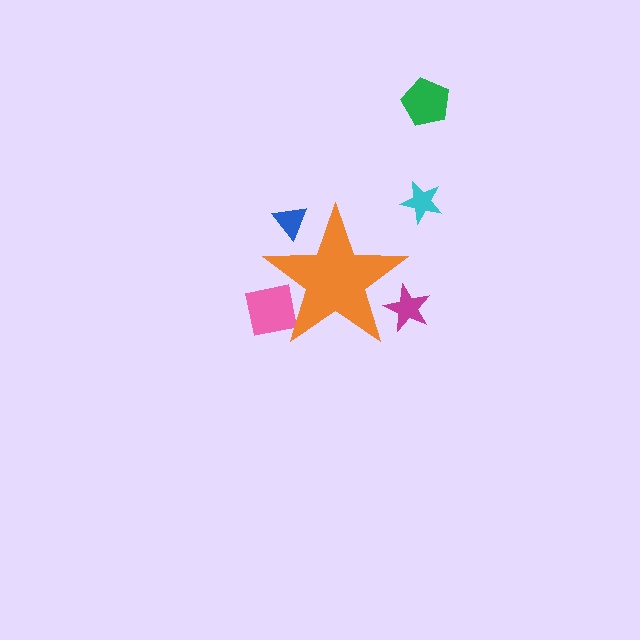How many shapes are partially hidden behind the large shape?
3 shapes are partially hidden.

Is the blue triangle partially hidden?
Yes, the blue triangle is partially hidden behind the orange star.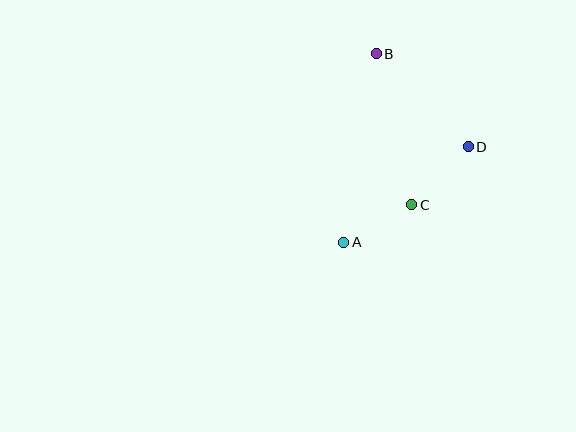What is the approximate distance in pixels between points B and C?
The distance between B and C is approximately 155 pixels.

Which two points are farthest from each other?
Points A and B are farthest from each other.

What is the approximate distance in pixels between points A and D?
The distance between A and D is approximately 157 pixels.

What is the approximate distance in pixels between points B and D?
The distance between B and D is approximately 131 pixels.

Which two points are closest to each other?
Points A and C are closest to each other.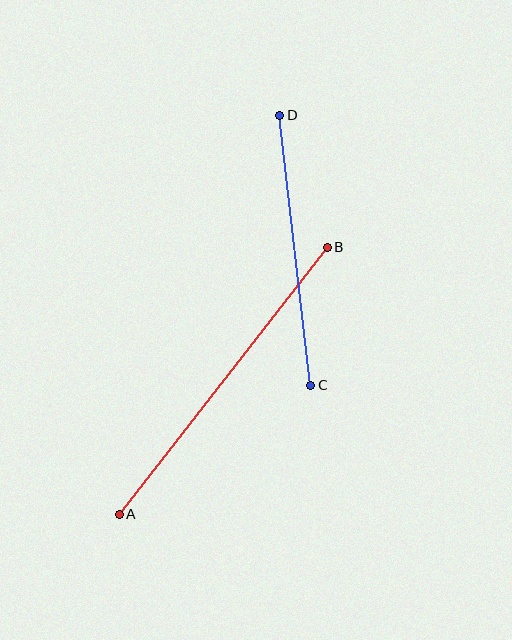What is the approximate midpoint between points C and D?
The midpoint is at approximately (295, 250) pixels.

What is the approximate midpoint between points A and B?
The midpoint is at approximately (223, 381) pixels.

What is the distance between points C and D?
The distance is approximately 272 pixels.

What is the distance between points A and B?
The distance is approximately 339 pixels.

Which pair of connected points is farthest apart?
Points A and B are farthest apart.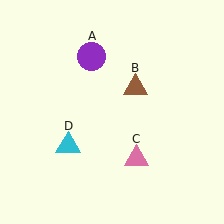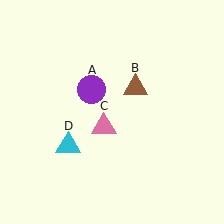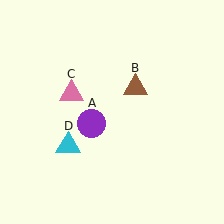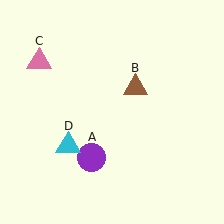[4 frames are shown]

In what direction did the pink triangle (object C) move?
The pink triangle (object C) moved up and to the left.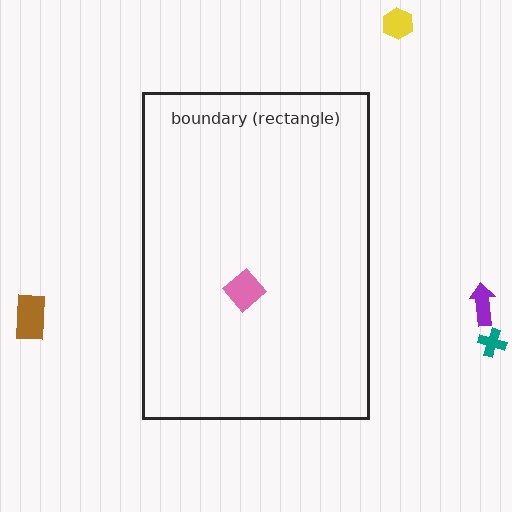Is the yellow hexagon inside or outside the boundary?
Outside.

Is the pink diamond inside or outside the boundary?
Inside.